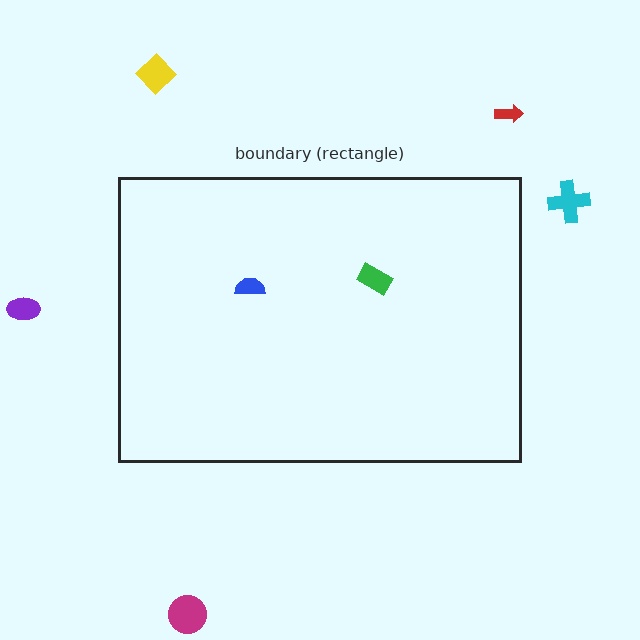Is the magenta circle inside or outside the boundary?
Outside.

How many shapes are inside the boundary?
2 inside, 5 outside.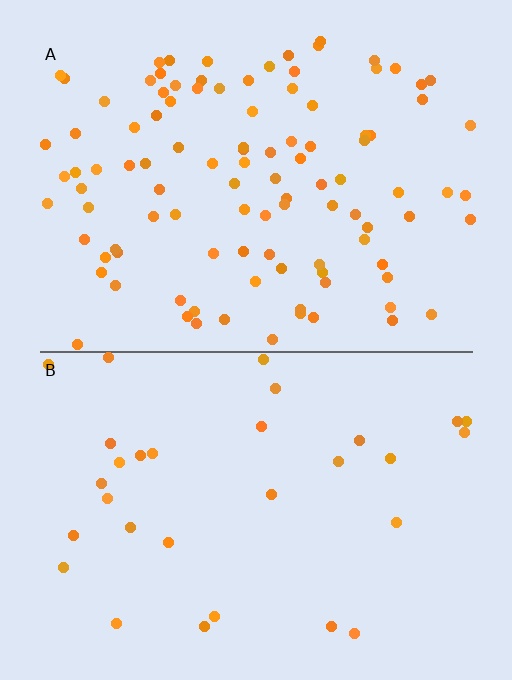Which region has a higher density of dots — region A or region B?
A (the top).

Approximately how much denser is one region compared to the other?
Approximately 3.4× — region A over region B.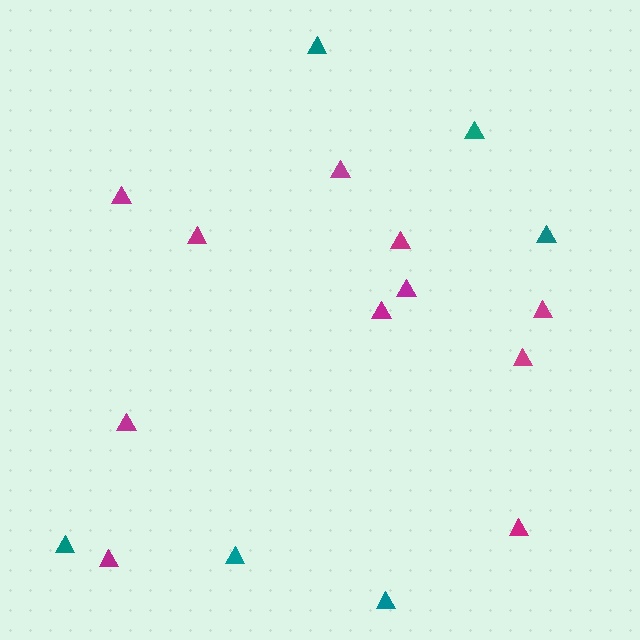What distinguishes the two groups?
There are 2 groups: one group of magenta triangles (11) and one group of teal triangles (6).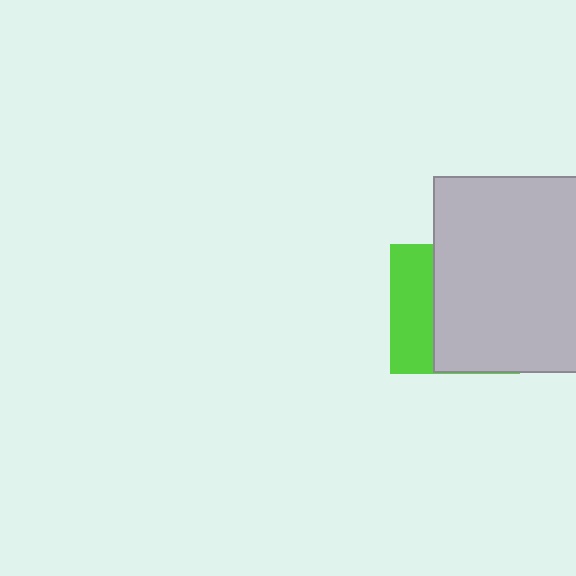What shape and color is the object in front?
The object in front is a light gray rectangle.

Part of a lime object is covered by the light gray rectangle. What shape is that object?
It is a square.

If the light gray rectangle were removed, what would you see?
You would see the complete lime square.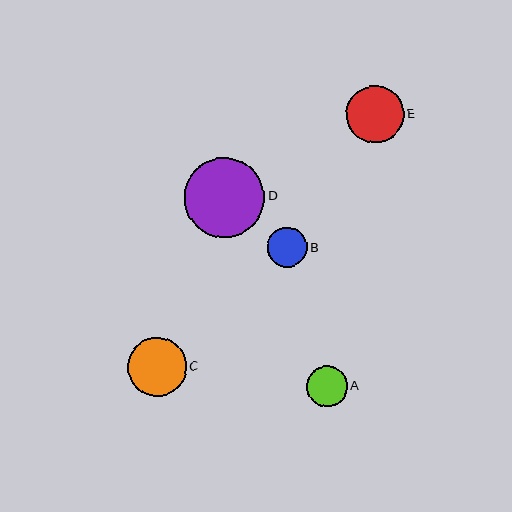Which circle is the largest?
Circle D is the largest with a size of approximately 80 pixels.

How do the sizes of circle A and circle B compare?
Circle A and circle B are approximately the same size.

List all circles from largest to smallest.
From largest to smallest: D, C, E, A, B.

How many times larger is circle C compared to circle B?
Circle C is approximately 1.5 times the size of circle B.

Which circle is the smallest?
Circle B is the smallest with a size of approximately 40 pixels.